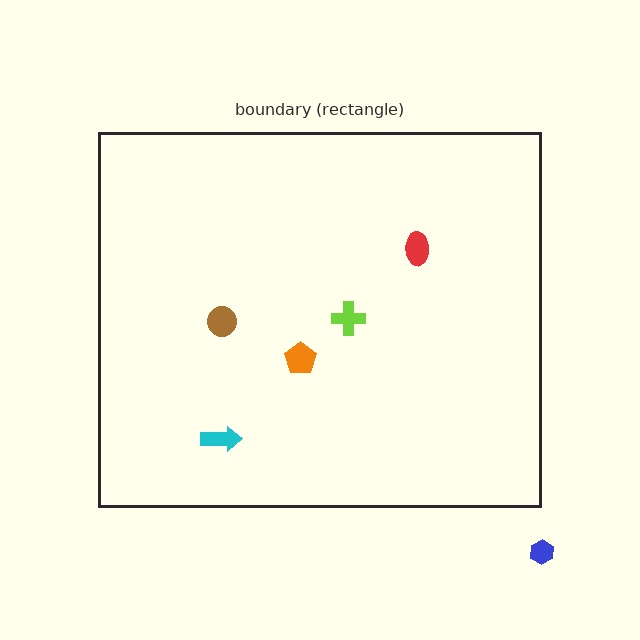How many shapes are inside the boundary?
5 inside, 1 outside.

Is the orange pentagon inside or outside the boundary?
Inside.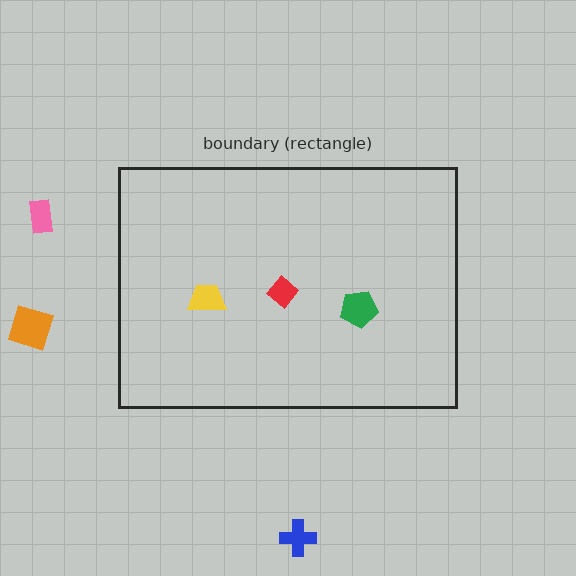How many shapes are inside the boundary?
3 inside, 3 outside.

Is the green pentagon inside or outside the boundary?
Inside.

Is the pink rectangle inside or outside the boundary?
Outside.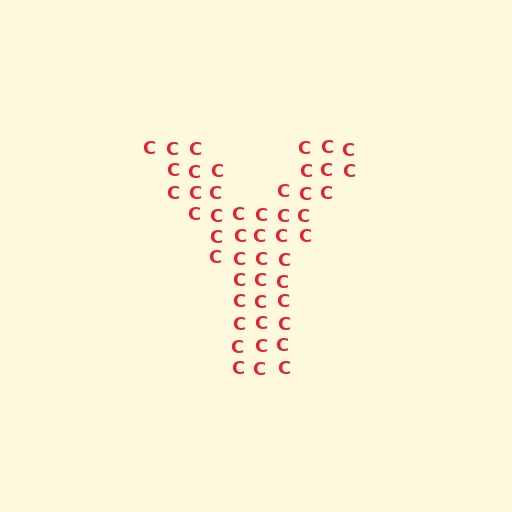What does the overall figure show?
The overall figure shows the letter Y.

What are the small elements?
The small elements are letter C's.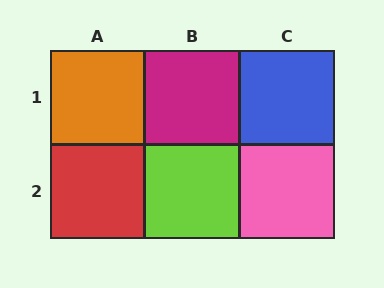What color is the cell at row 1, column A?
Orange.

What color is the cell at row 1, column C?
Blue.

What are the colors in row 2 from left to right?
Red, lime, pink.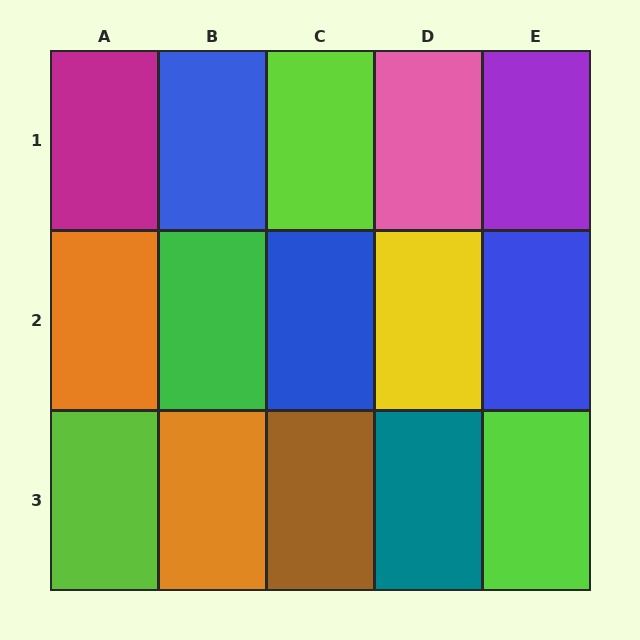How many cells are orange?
2 cells are orange.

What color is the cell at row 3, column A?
Lime.